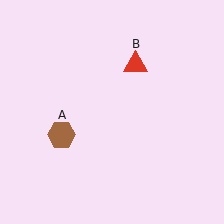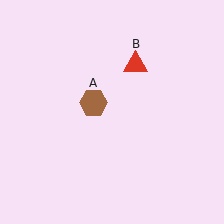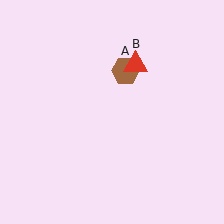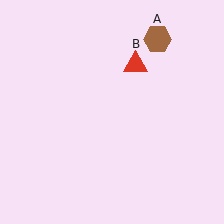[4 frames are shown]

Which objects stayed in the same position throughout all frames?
Red triangle (object B) remained stationary.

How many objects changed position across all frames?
1 object changed position: brown hexagon (object A).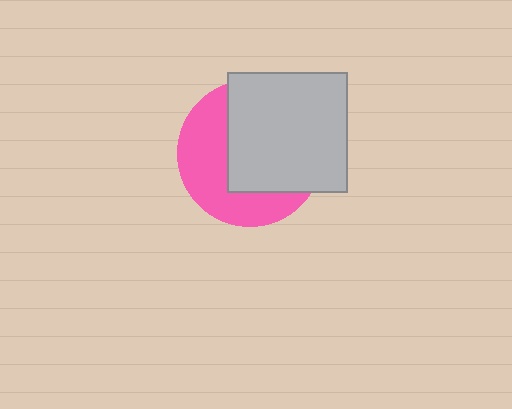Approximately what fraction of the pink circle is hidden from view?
Roughly 56% of the pink circle is hidden behind the light gray square.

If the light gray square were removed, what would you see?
You would see the complete pink circle.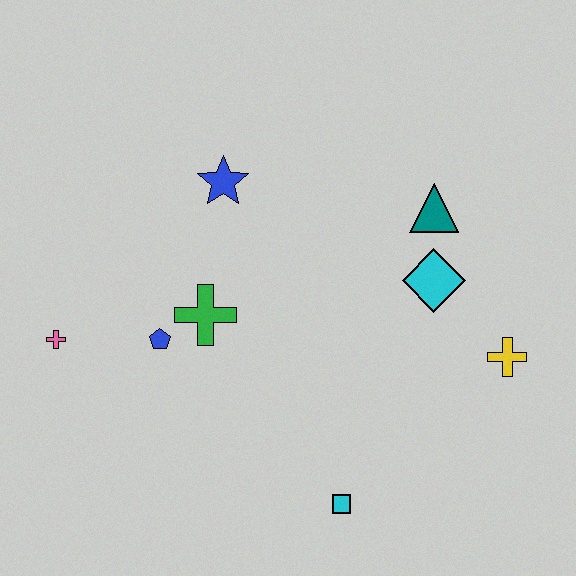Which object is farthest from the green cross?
The yellow cross is farthest from the green cross.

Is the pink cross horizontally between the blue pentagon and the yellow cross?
No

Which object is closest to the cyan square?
The yellow cross is closest to the cyan square.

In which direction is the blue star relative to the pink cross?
The blue star is to the right of the pink cross.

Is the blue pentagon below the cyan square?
No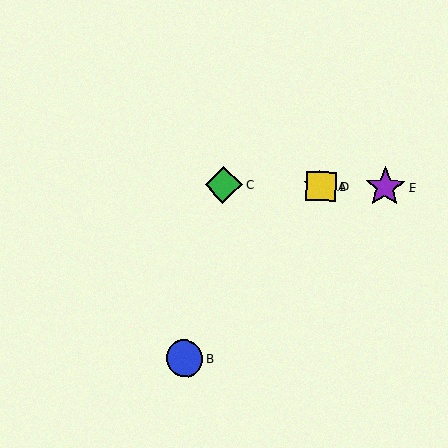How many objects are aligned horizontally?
4 objects (A, C, D, E) are aligned horizontally.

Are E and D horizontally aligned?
Yes, both are at y≈187.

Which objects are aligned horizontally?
Objects A, C, D, E are aligned horizontally.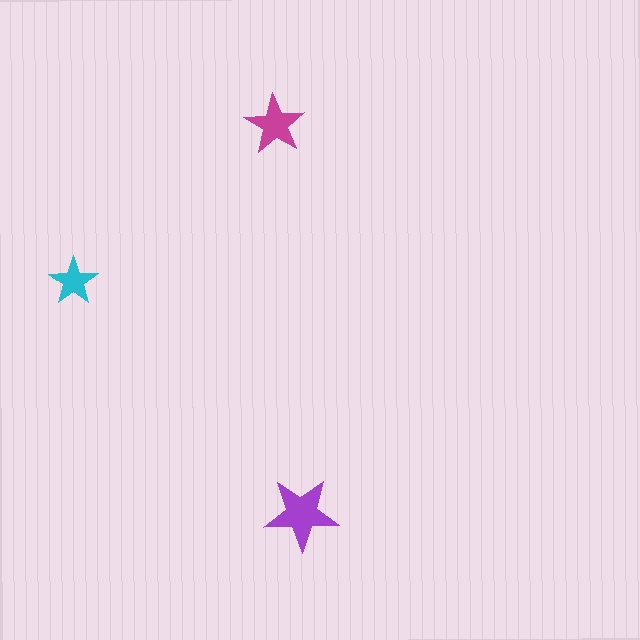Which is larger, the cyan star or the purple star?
The purple one.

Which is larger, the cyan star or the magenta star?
The magenta one.